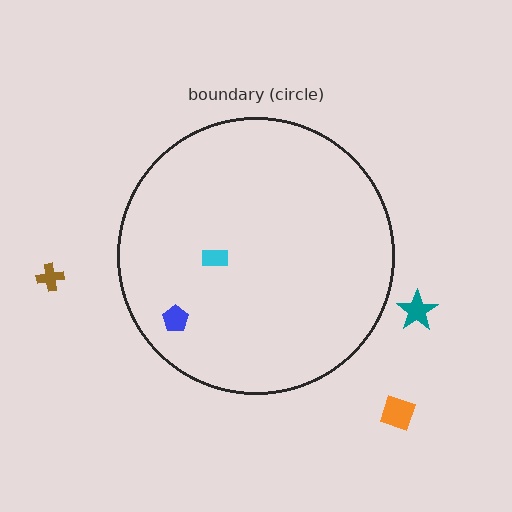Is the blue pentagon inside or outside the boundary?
Inside.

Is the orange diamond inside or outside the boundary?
Outside.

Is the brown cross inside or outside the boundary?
Outside.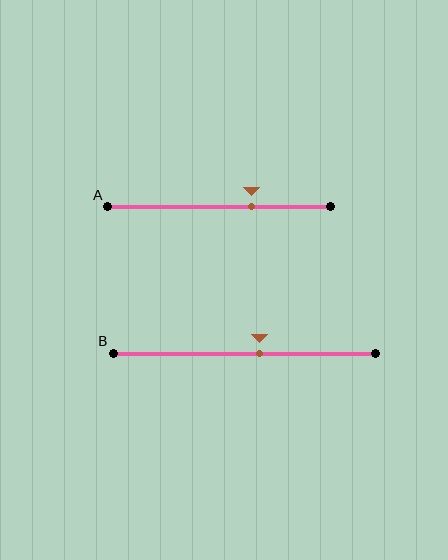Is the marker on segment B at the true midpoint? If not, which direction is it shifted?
No, the marker on segment B is shifted to the right by about 6% of the segment length.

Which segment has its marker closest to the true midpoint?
Segment B has its marker closest to the true midpoint.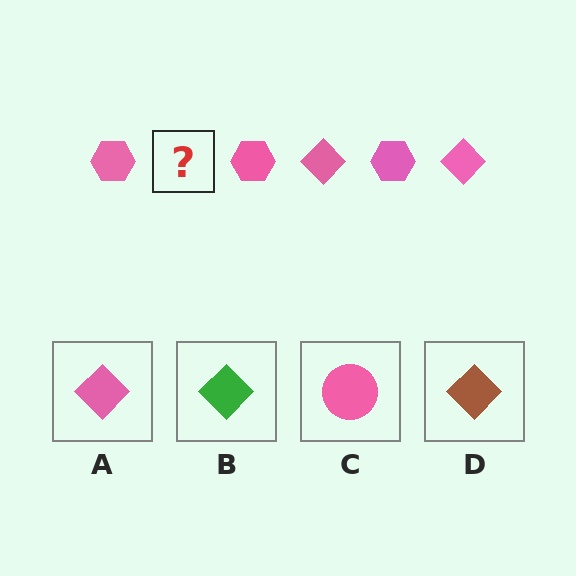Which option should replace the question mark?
Option A.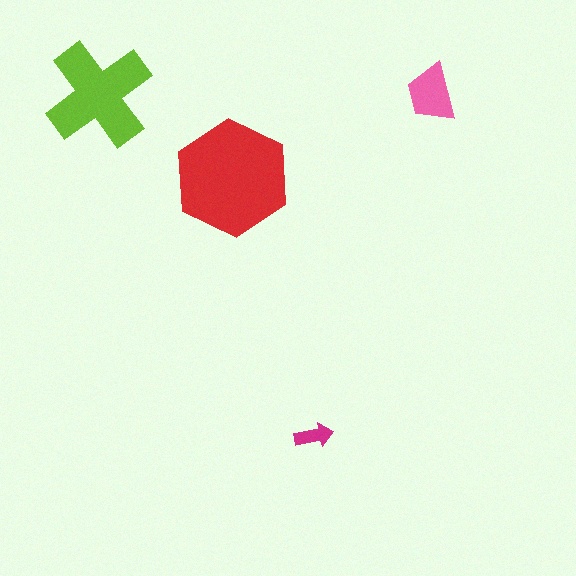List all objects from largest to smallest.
The red hexagon, the lime cross, the pink trapezoid, the magenta arrow.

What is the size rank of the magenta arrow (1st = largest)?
4th.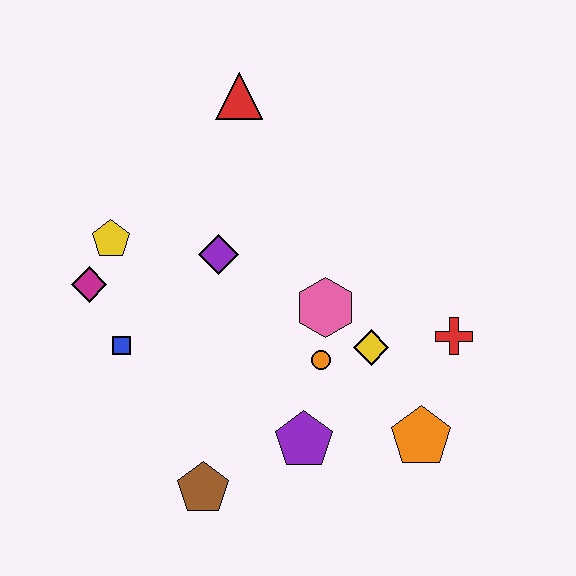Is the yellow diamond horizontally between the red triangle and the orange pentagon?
Yes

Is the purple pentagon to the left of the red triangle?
No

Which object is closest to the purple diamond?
The yellow pentagon is closest to the purple diamond.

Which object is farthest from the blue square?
The red cross is farthest from the blue square.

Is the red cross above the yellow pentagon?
No